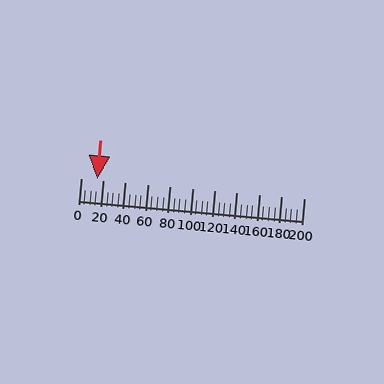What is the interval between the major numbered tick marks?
The major tick marks are spaced 20 units apart.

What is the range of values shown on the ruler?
The ruler shows values from 0 to 200.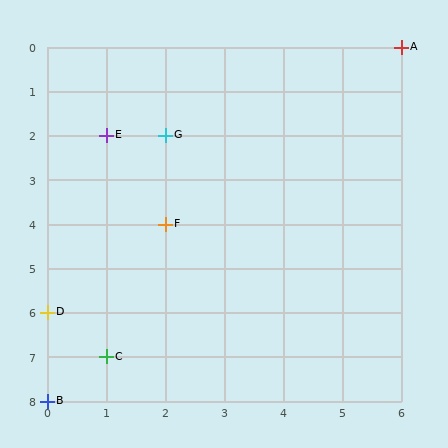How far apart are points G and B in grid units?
Points G and B are 2 columns and 6 rows apart (about 6.3 grid units diagonally).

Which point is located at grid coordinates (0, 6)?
Point D is at (0, 6).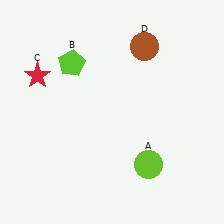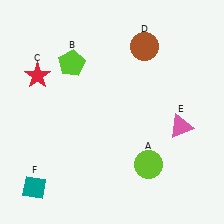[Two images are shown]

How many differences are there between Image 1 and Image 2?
There are 2 differences between the two images.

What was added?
A pink triangle (E), a teal diamond (F) were added in Image 2.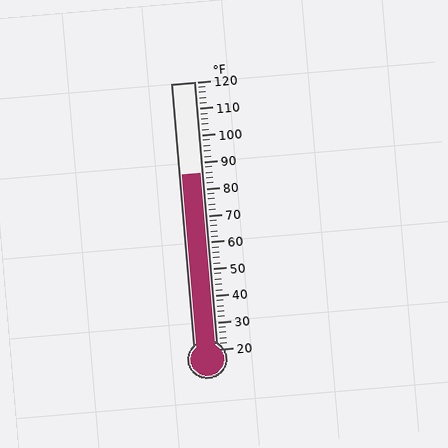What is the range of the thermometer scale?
The thermometer scale ranges from 20°F to 120°F.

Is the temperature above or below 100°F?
The temperature is below 100°F.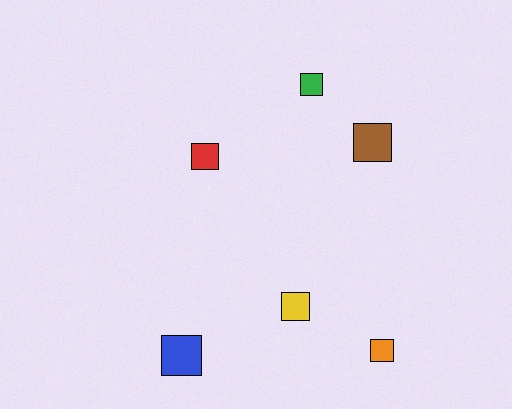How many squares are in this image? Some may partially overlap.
There are 6 squares.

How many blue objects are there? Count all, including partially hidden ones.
There is 1 blue object.